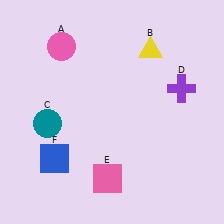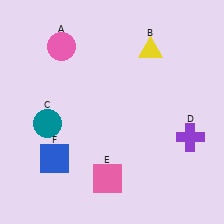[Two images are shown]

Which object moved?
The purple cross (D) moved down.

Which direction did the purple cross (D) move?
The purple cross (D) moved down.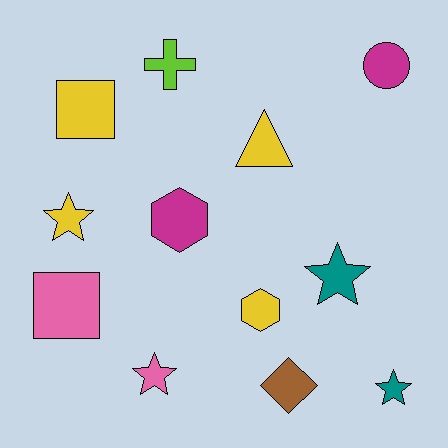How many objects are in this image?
There are 12 objects.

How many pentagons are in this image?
There are no pentagons.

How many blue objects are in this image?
There are no blue objects.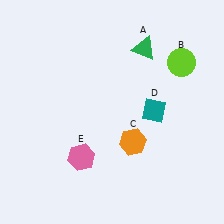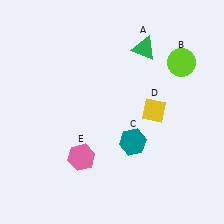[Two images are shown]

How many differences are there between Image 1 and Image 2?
There are 2 differences between the two images.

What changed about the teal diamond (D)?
In Image 1, D is teal. In Image 2, it changed to yellow.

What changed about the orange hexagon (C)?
In Image 1, C is orange. In Image 2, it changed to teal.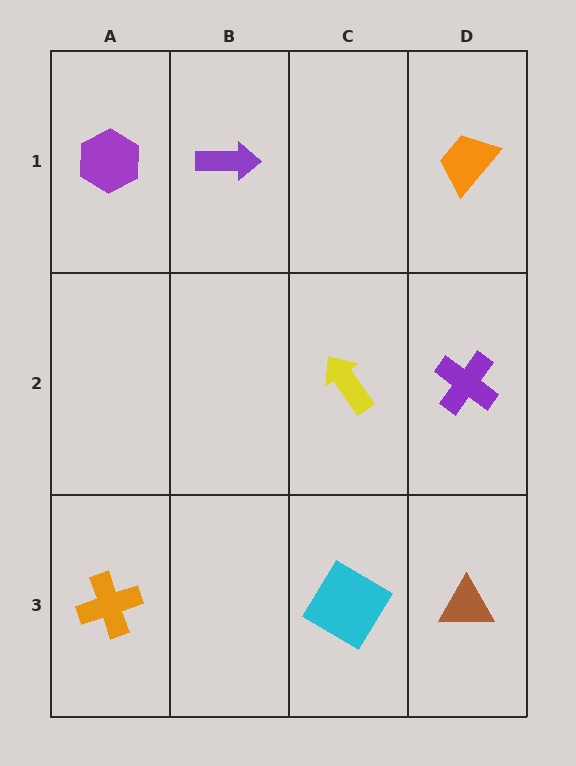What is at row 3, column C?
A cyan diamond.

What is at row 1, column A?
A purple hexagon.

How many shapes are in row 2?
2 shapes.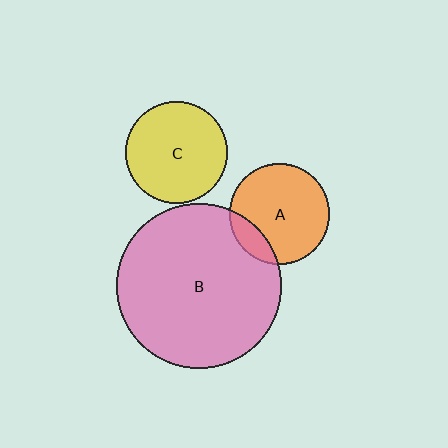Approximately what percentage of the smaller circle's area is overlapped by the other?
Approximately 15%.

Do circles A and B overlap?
Yes.